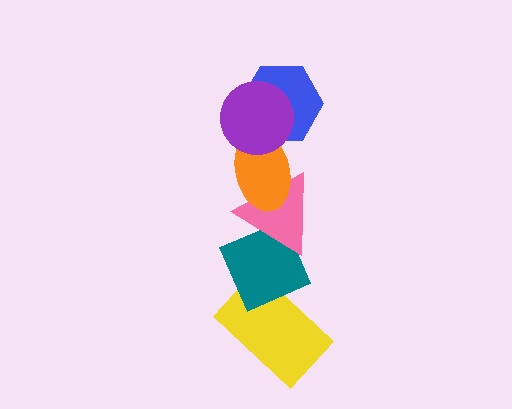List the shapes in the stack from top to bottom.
From top to bottom: the purple circle, the blue hexagon, the orange ellipse, the pink triangle, the teal diamond, the yellow rectangle.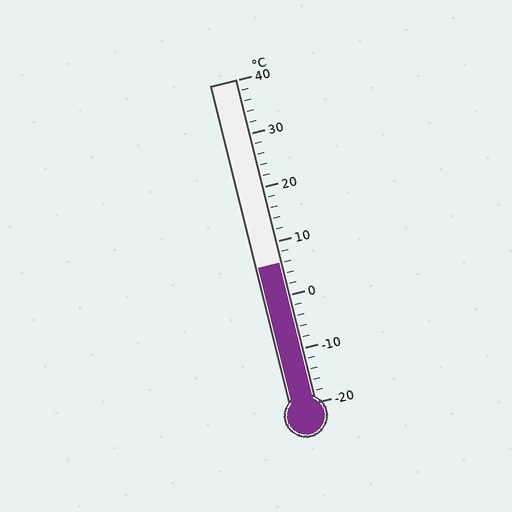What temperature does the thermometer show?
The thermometer shows approximately 6°C.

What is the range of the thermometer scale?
The thermometer scale ranges from -20°C to 40°C.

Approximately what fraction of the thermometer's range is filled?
The thermometer is filled to approximately 45% of its range.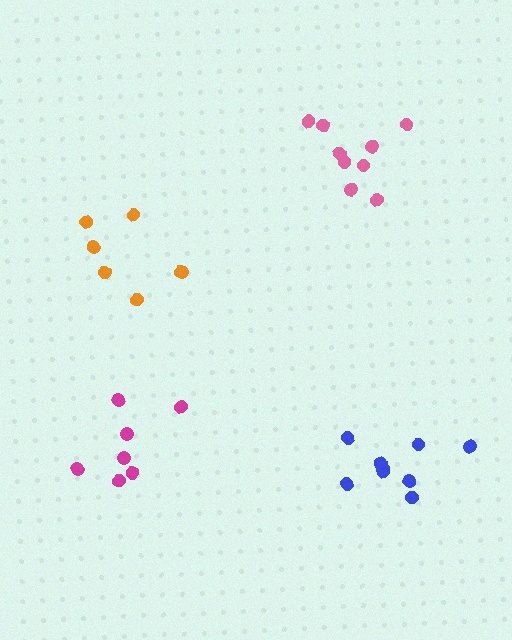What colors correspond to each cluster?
The clusters are colored: orange, blue, pink, magenta.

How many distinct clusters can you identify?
There are 4 distinct clusters.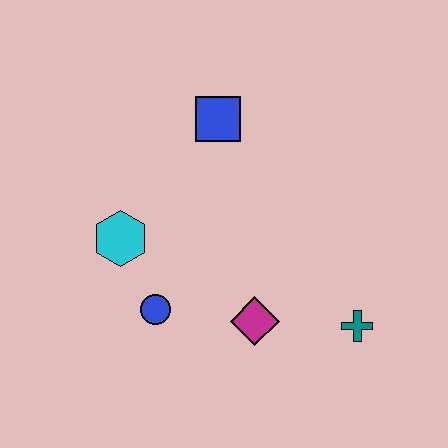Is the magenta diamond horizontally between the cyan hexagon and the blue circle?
No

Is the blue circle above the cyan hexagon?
No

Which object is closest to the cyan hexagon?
The blue circle is closest to the cyan hexagon.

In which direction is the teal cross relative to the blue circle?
The teal cross is to the right of the blue circle.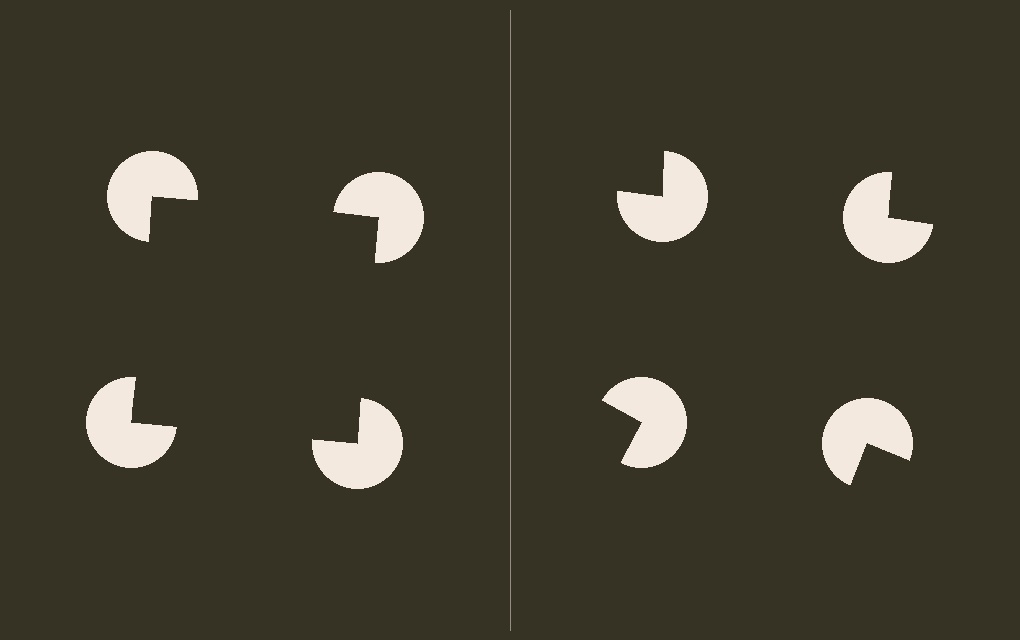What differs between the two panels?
The pac-man discs are positioned identically on both sides; only the wedge orientations differ. On the left they align to a square; on the right they are misaligned.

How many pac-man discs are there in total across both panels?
8 — 4 on each side.